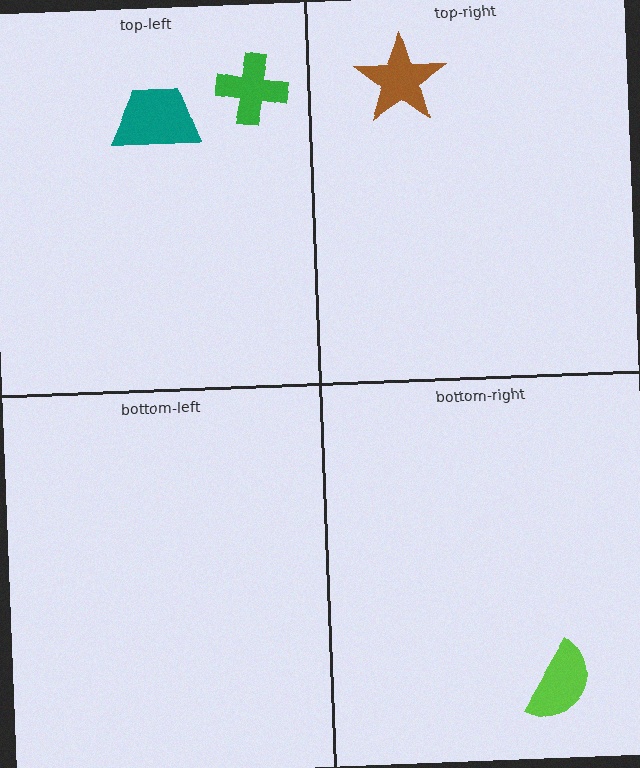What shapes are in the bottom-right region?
The lime semicircle.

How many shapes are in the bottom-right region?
1.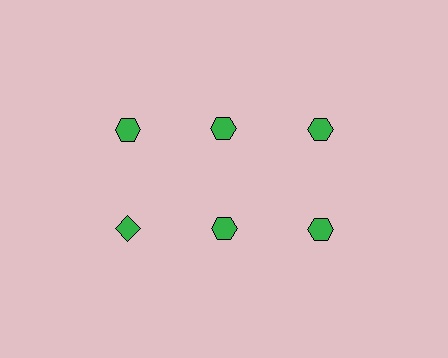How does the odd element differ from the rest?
It has a different shape: diamond instead of hexagon.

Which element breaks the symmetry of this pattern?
The green diamond in the second row, leftmost column breaks the symmetry. All other shapes are green hexagons.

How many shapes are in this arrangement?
There are 6 shapes arranged in a grid pattern.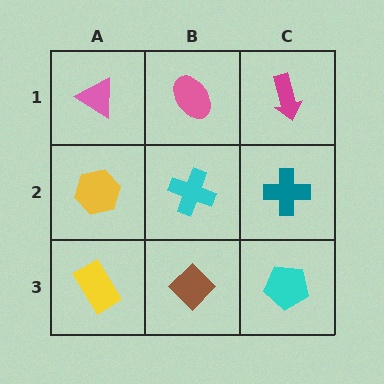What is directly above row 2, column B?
A pink ellipse.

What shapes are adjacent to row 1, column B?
A cyan cross (row 2, column B), a pink triangle (row 1, column A), a magenta arrow (row 1, column C).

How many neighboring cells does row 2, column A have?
3.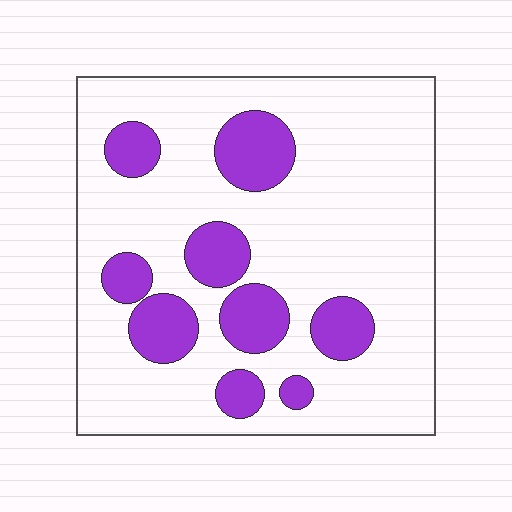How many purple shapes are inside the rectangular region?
9.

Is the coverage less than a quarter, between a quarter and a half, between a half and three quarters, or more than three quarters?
Less than a quarter.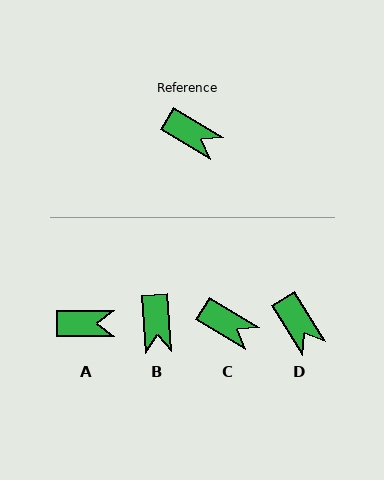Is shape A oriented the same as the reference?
No, it is off by about 31 degrees.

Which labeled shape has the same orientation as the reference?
C.